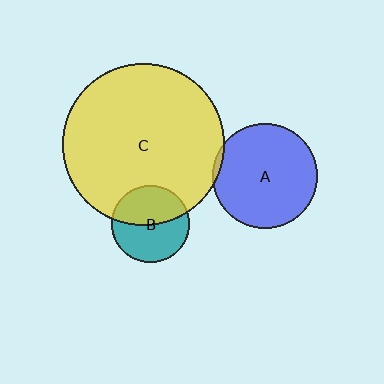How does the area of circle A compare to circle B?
Approximately 1.8 times.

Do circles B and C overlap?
Yes.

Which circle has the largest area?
Circle C (yellow).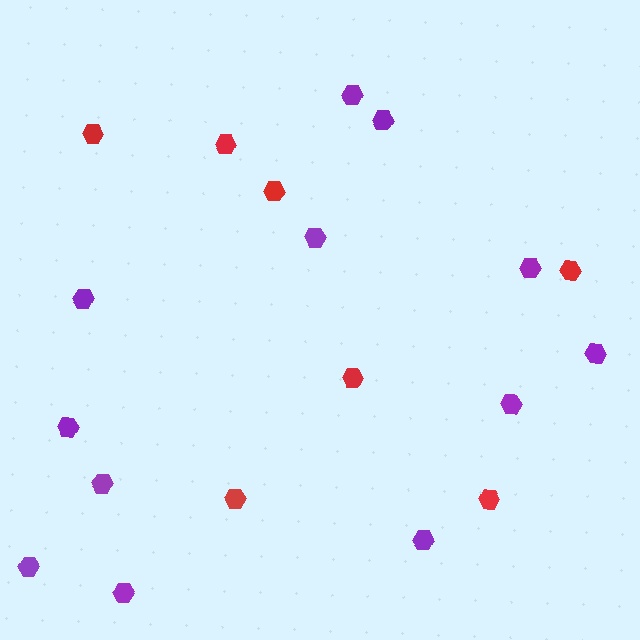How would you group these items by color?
There are 2 groups: one group of purple hexagons (12) and one group of red hexagons (7).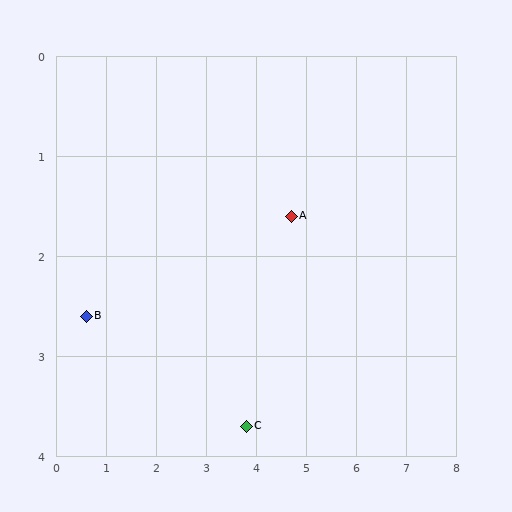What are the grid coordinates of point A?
Point A is at approximately (4.7, 1.6).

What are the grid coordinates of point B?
Point B is at approximately (0.6, 2.6).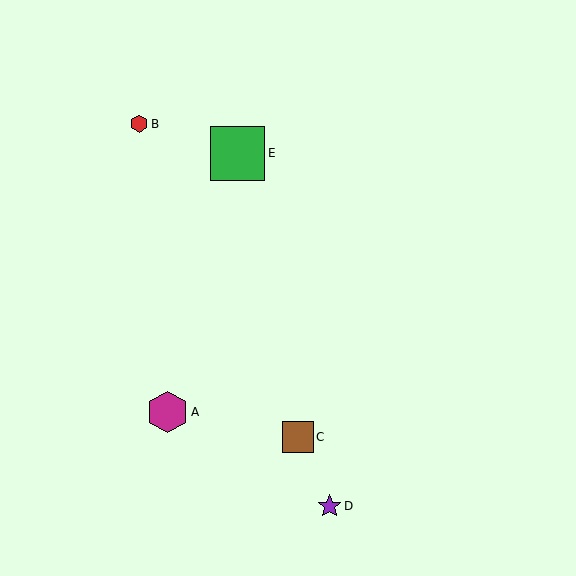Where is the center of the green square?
The center of the green square is at (238, 153).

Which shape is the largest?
The green square (labeled E) is the largest.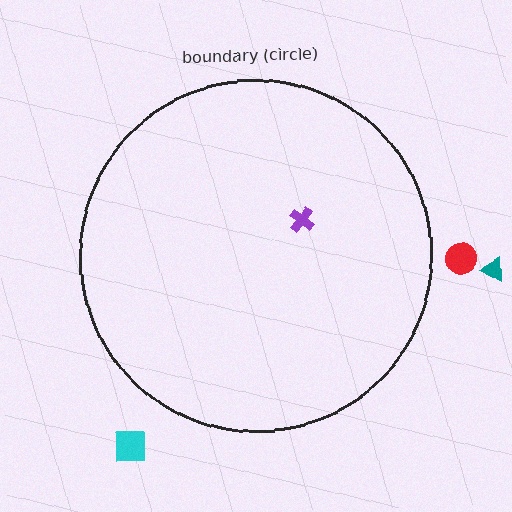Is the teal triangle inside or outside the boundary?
Outside.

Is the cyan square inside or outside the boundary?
Outside.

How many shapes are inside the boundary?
1 inside, 3 outside.